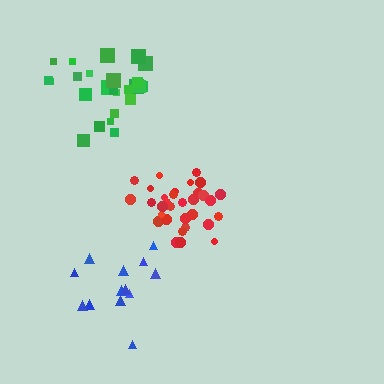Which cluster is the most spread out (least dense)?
Blue.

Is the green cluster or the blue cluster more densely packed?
Green.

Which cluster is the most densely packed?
Red.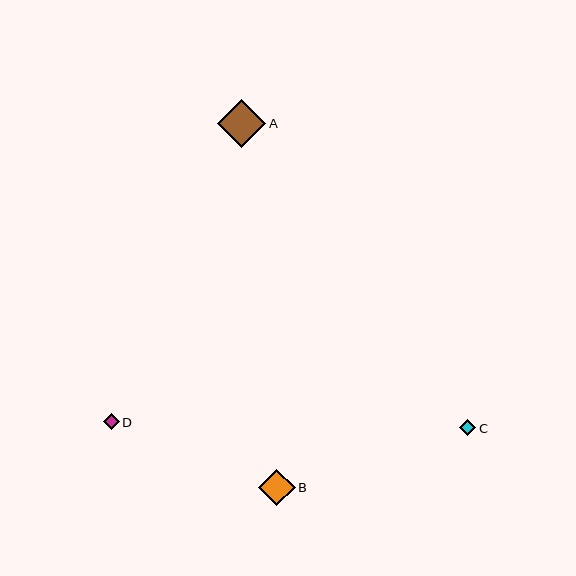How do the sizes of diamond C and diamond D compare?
Diamond C and diamond D are approximately the same size.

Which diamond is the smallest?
Diamond D is the smallest with a size of approximately 16 pixels.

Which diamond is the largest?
Diamond A is the largest with a size of approximately 49 pixels.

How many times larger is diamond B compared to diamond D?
Diamond B is approximately 2.3 times the size of diamond D.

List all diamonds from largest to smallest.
From largest to smallest: A, B, C, D.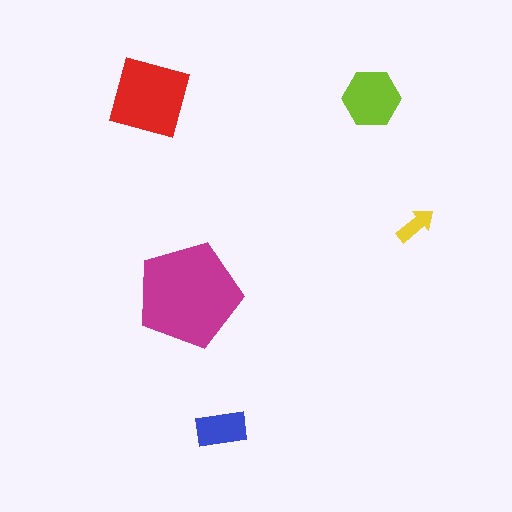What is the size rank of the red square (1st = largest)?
2nd.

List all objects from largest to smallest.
The magenta pentagon, the red square, the lime hexagon, the blue rectangle, the yellow arrow.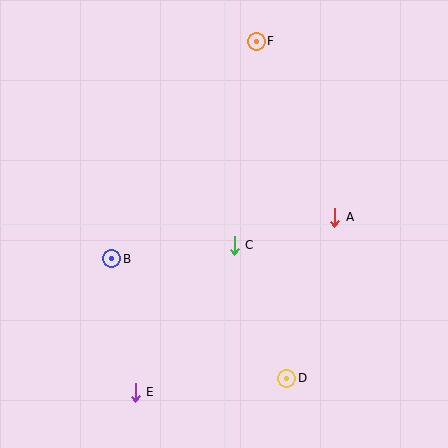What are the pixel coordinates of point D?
Point D is at (287, 378).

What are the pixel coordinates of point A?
Point A is at (335, 217).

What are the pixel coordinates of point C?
Point C is at (234, 245).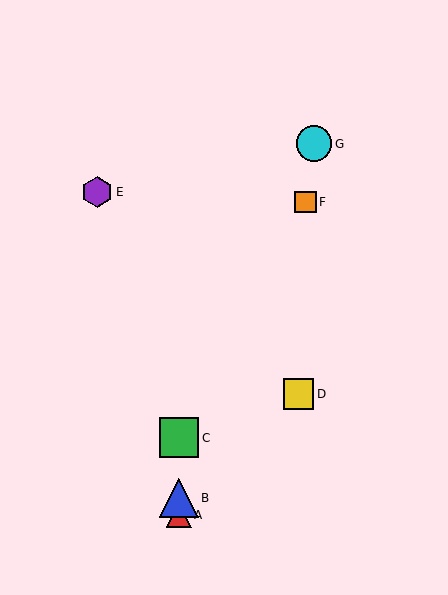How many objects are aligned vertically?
3 objects (A, B, C) are aligned vertically.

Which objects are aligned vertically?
Objects A, B, C are aligned vertically.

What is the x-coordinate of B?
Object B is at x≈179.